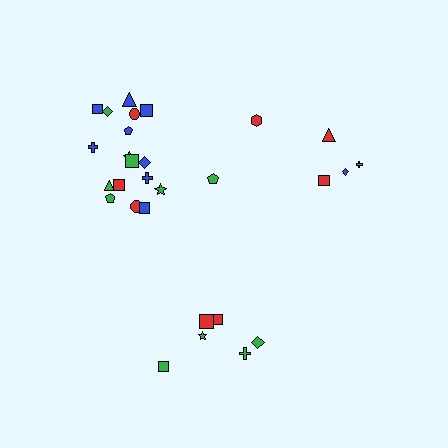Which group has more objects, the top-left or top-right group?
The top-left group.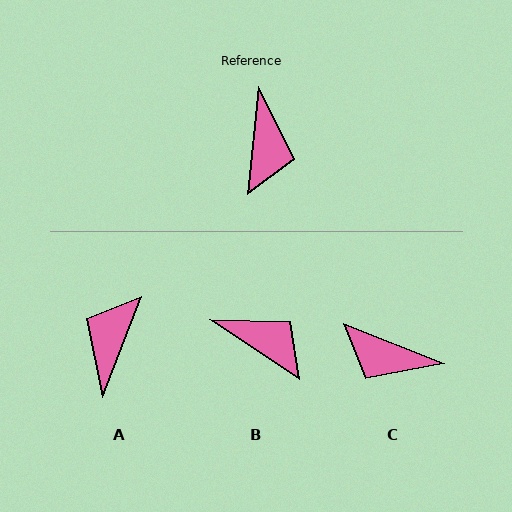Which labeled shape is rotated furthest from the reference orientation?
A, about 165 degrees away.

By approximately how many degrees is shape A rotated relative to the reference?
Approximately 165 degrees counter-clockwise.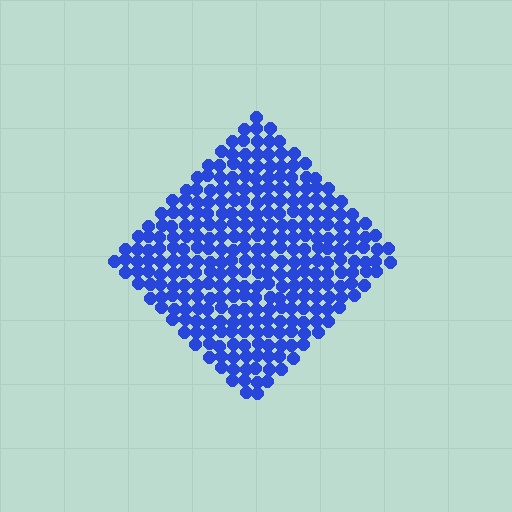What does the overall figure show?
The overall figure shows a diamond.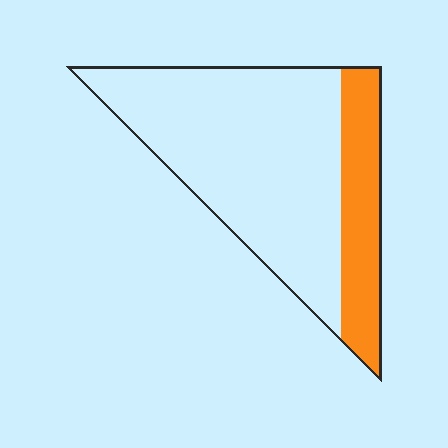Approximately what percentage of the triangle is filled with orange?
Approximately 25%.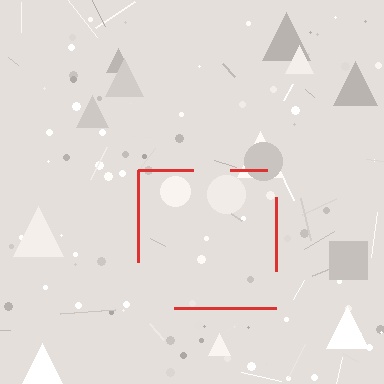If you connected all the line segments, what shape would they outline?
They would outline a square.